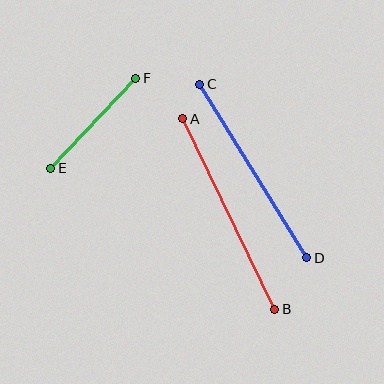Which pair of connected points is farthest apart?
Points A and B are farthest apart.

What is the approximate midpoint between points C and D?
The midpoint is at approximately (253, 171) pixels.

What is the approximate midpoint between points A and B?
The midpoint is at approximately (229, 214) pixels.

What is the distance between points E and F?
The distance is approximately 124 pixels.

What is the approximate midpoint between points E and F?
The midpoint is at approximately (93, 123) pixels.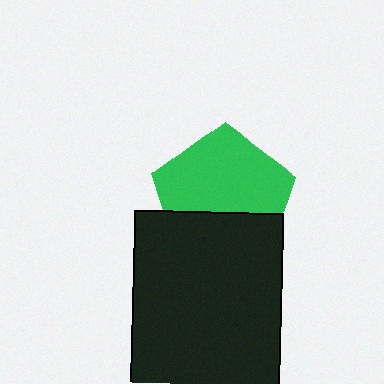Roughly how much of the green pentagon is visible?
About half of it is visible (roughly 64%).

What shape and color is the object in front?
The object in front is a black rectangle.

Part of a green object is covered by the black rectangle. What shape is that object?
It is a pentagon.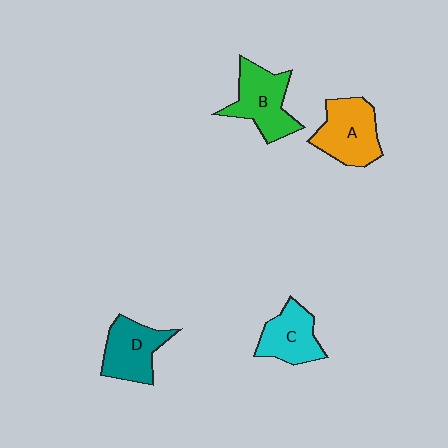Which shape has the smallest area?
Shape C (cyan).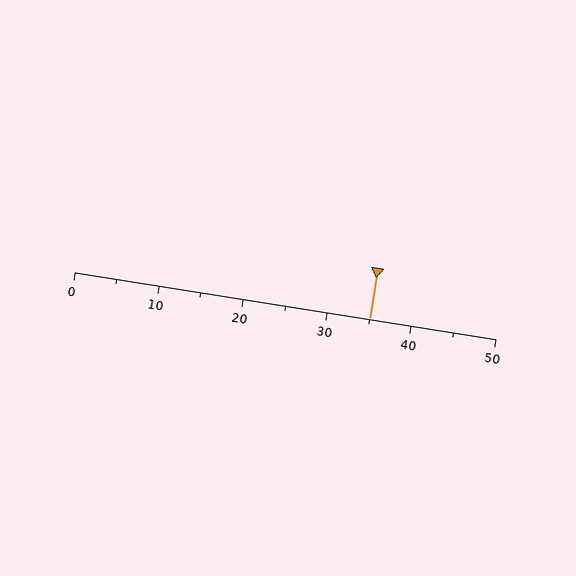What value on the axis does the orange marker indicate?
The marker indicates approximately 35.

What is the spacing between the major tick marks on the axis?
The major ticks are spaced 10 apart.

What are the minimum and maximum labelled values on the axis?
The axis runs from 0 to 50.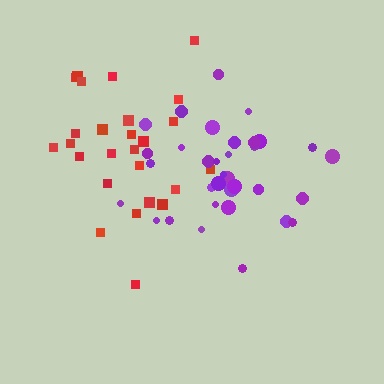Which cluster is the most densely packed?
Purple.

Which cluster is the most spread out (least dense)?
Red.